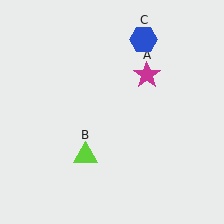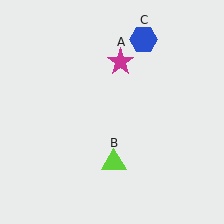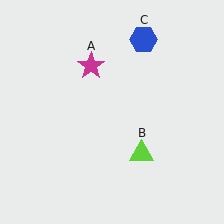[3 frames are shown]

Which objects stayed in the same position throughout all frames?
Blue hexagon (object C) remained stationary.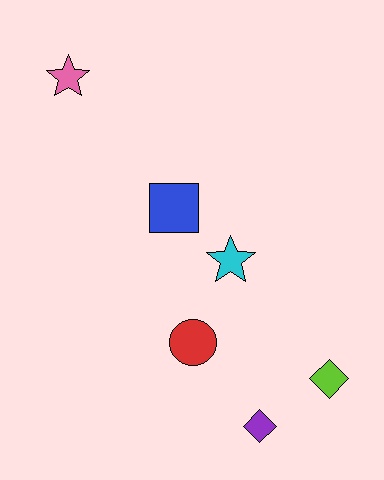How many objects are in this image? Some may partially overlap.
There are 6 objects.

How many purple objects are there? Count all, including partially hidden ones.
There is 1 purple object.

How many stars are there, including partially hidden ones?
There are 2 stars.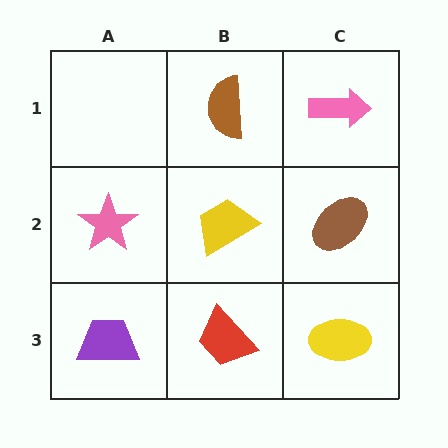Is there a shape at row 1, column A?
No, that cell is empty.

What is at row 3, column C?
A yellow ellipse.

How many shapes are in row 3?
3 shapes.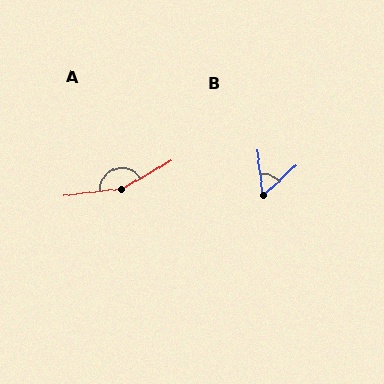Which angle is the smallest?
B, at approximately 54 degrees.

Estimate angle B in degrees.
Approximately 54 degrees.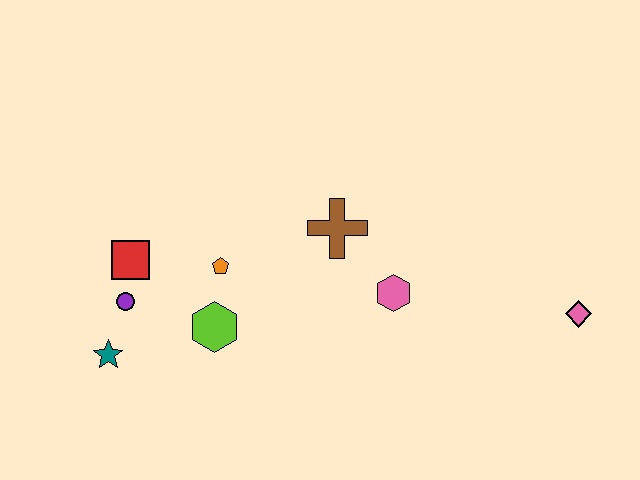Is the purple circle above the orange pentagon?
No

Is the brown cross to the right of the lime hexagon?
Yes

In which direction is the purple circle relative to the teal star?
The purple circle is above the teal star.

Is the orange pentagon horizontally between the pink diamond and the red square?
Yes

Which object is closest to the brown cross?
The pink hexagon is closest to the brown cross.